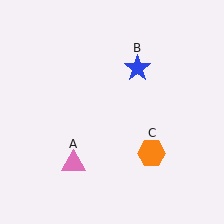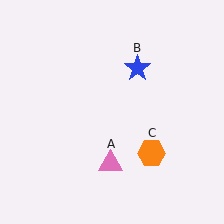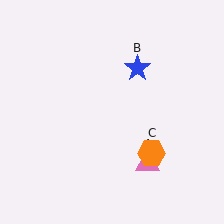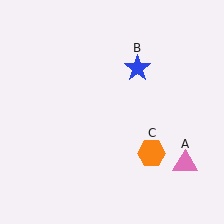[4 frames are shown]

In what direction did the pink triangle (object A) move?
The pink triangle (object A) moved right.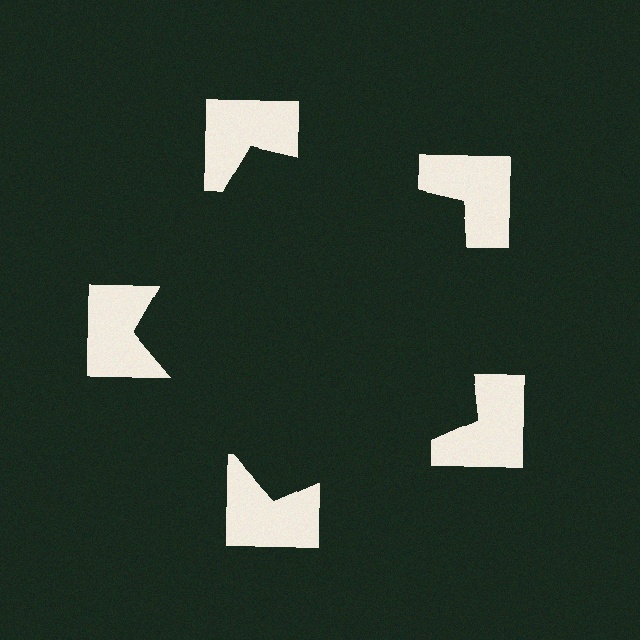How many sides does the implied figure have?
5 sides.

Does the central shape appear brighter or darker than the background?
It typically appears slightly darker than the background, even though no actual brightness change is drawn.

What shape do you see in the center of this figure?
An illusory pentagon — its edges are inferred from the aligned wedge cuts in the notched squares, not physically drawn.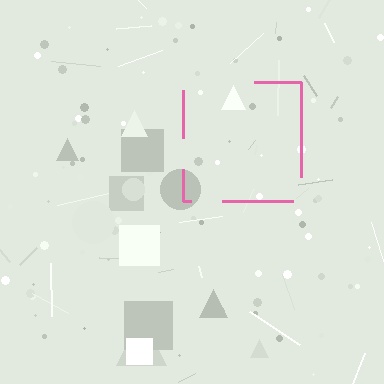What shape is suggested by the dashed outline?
The dashed outline suggests a square.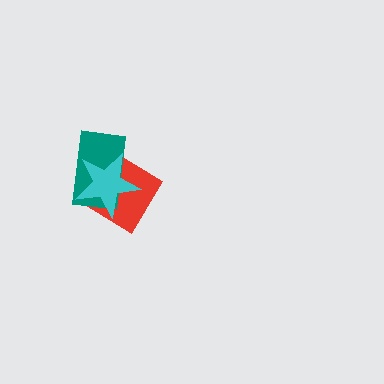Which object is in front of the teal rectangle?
The cyan star is in front of the teal rectangle.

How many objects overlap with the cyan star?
2 objects overlap with the cyan star.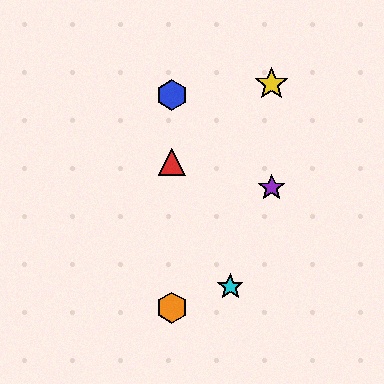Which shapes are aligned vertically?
The red triangle, the blue hexagon, the green hexagon, the orange hexagon are aligned vertically.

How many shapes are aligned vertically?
4 shapes (the red triangle, the blue hexagon, the green hexagon, the orange hexagon) are aligned vertically.